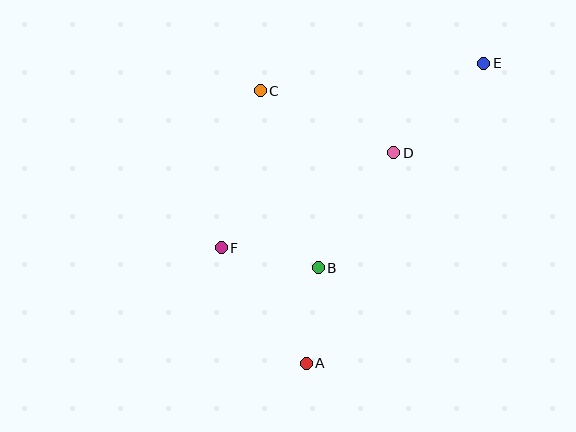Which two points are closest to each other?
Points A and B are closest to each other.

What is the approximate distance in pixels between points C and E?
The distance between C and E is approximately 225 pixels.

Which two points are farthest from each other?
Points A and E are farthest from each other.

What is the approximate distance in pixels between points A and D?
The distance between A and D is approximately 228 pixels.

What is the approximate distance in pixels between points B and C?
The distance between B and C is approximately 186 pixels.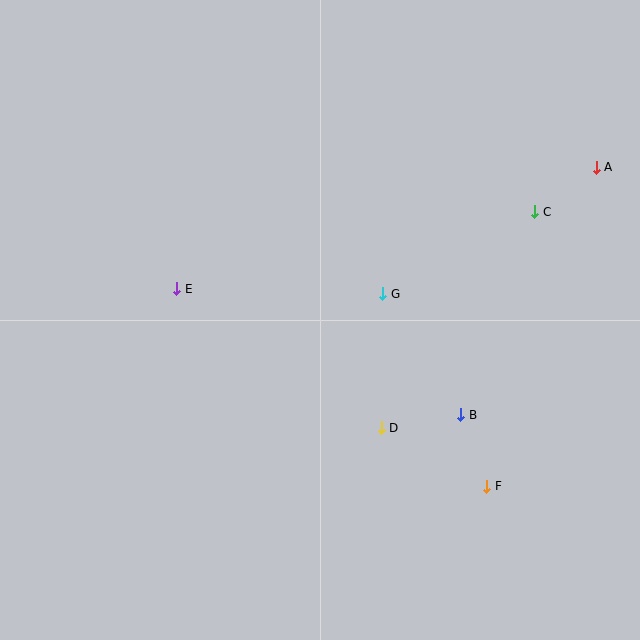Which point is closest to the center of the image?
Point G at (383, 294) is closest to the center.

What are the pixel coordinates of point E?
Point E is at (177, 289).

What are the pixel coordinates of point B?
Point B is at (461, 415).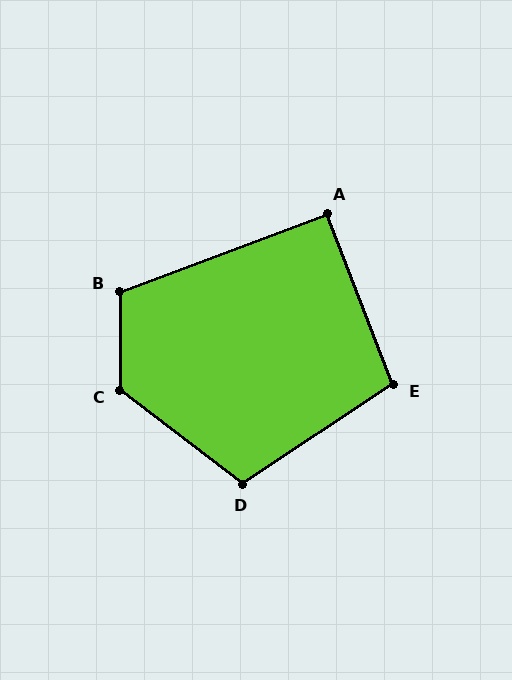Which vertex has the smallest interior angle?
A, at approximately 91 degrees.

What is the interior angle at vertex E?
Approximately 102 degrees (obtuse).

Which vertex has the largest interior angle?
C, at approximately 128 degrees.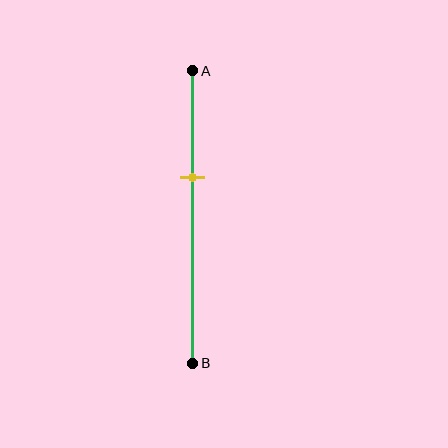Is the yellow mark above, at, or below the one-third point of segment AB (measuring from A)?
The yellow mark is below the one-third point of segment AB.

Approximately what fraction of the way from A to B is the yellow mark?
The yellow mark is approximately 35% of the way from A to B.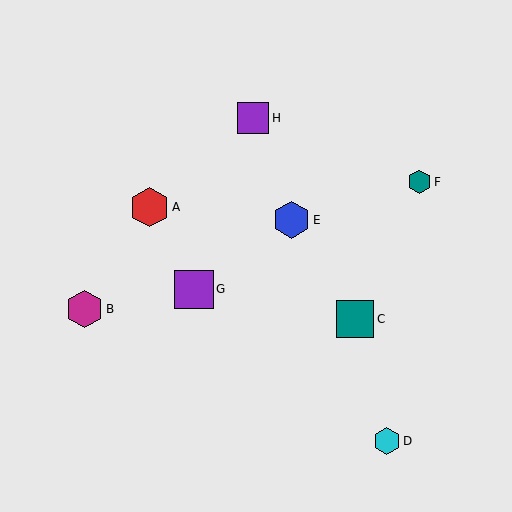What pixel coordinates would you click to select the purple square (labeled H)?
Click at (253, 118) to select the purple square H.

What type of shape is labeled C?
Shape C is a teal square.